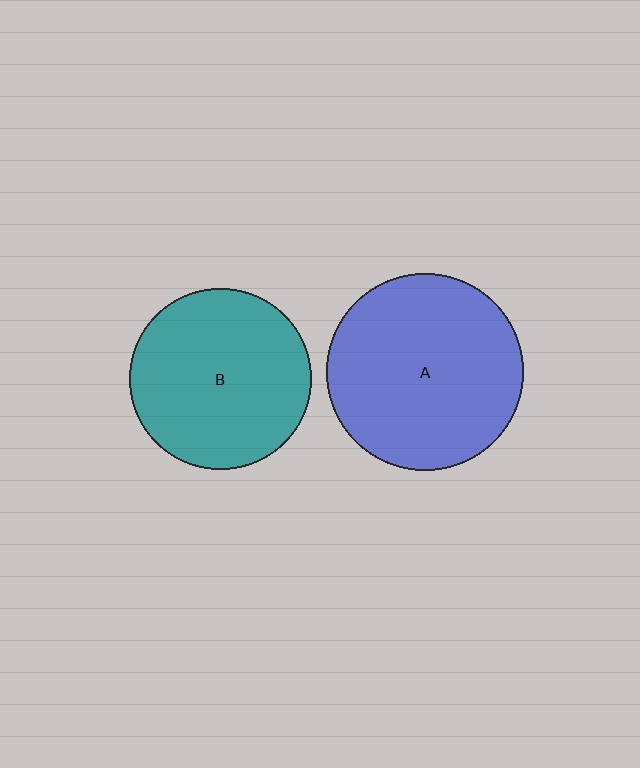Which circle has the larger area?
Circle A (blue).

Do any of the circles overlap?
No, none of the circles overlap.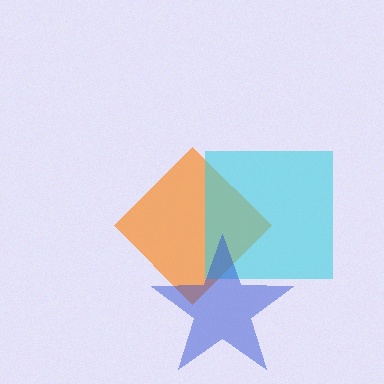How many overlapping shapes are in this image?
There are 3 overlapping shapes in the image.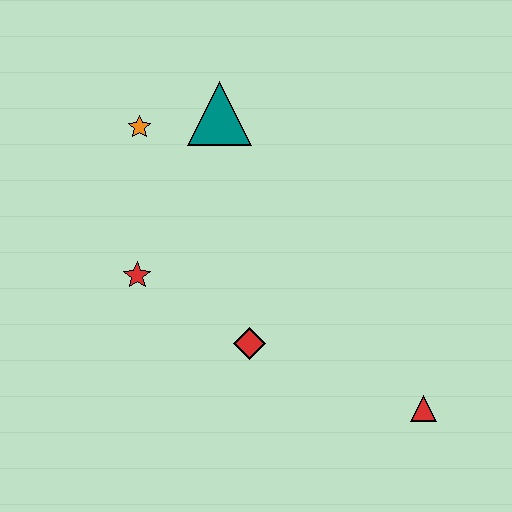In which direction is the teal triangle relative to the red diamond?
The teal triangle is above the red diamond.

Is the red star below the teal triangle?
Yes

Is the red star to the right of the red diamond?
No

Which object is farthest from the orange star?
The red triangle is farthest from the orange star.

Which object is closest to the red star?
The red diamond is closest to the red star.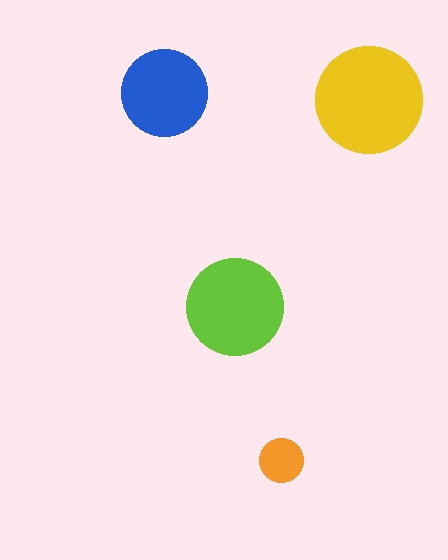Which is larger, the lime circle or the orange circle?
The lime one.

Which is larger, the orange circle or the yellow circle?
The yellow one.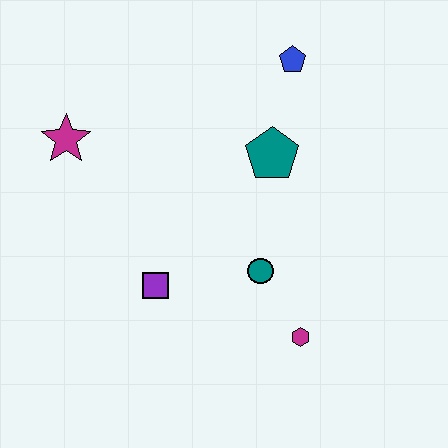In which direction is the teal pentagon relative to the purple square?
The teal pentagon is above the purple square.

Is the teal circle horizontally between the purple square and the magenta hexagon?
Yes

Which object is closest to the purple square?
The teal circle is closest to the purple square.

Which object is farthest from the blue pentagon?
The magenta hexagon is farthest from the blue pentagon.